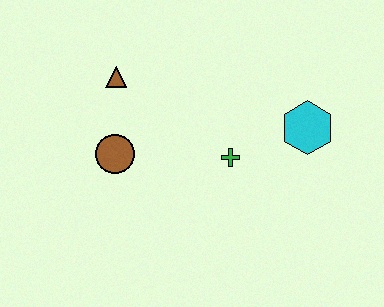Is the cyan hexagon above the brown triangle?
No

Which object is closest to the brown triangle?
The brown circle is closest to the brown triangle.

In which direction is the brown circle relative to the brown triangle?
The brown circle is below the brown triangle.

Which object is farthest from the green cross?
The brown triangle is farthest from the green cross.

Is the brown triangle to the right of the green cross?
No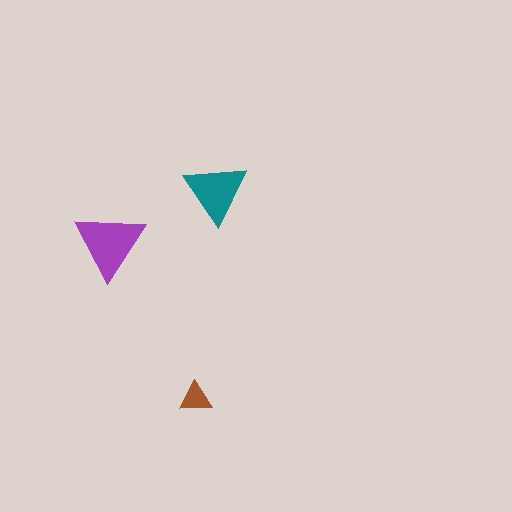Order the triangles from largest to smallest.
the purple one, the teal one, the brown one.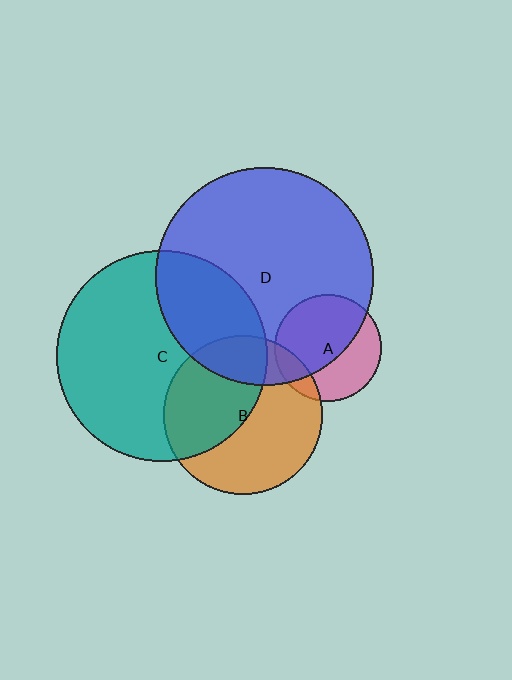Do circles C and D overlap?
Yes.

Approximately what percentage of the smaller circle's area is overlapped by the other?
Approximately 30%.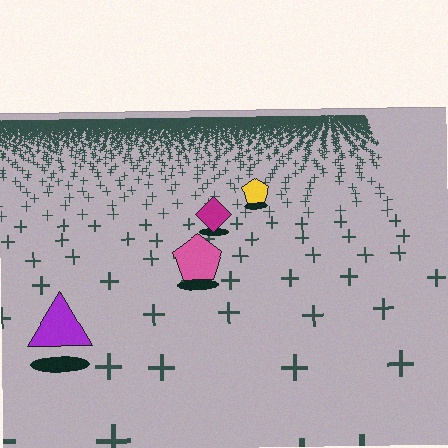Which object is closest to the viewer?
The purple triangle is closest. The texture marks near it are larger and more spread out.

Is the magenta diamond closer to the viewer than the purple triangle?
No. The purple triangle is closer — you can tell from the texture gradient: the ground texture is coarser near it.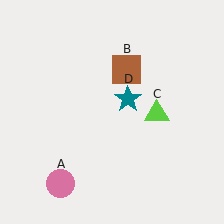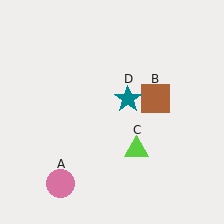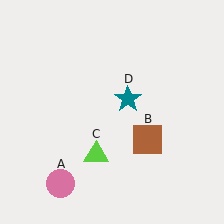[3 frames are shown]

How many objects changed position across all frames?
2 objects changed position: brown square (object B), lime triangle (object C).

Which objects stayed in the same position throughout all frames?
Pink circle (object A) and teal star (object D) remained stationary.